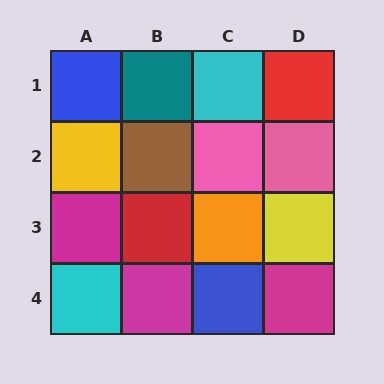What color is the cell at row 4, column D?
Magenta.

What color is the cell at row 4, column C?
Blue.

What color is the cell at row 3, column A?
Magenta.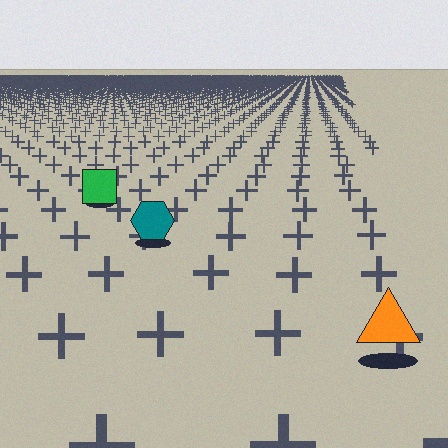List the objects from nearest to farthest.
From nearest to farthest: the orange triangle, the teal hexagon, the green square.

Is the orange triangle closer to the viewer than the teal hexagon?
Yes. The orange triangle is closer — you can tell from the texture gradient: the ground texture is coarser near it.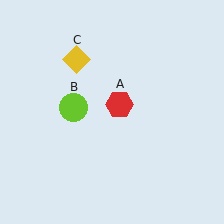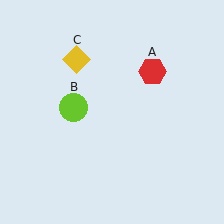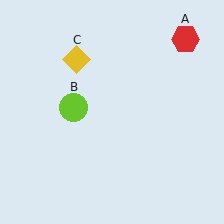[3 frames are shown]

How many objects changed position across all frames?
1 object changed position: red hexagon (object A).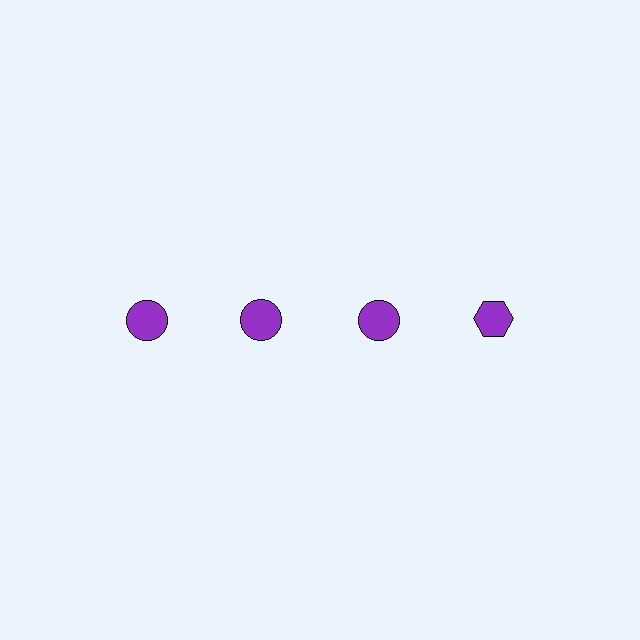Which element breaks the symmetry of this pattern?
The purple hexagon in the top row, second from right column breaks the symmetry. All other shapes are purple circles.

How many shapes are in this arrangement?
There are 4 shapes arranged in a grid pattern.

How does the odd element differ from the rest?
It has a different shape: hexagon instead of circle.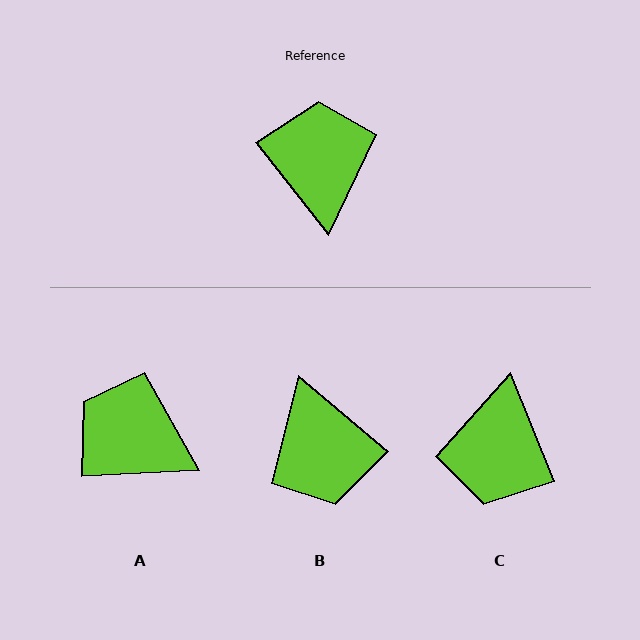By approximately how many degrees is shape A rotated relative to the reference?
Approximately 55 degrees counter-clockwise.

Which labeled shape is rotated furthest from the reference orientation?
B, about 168 degrees away.